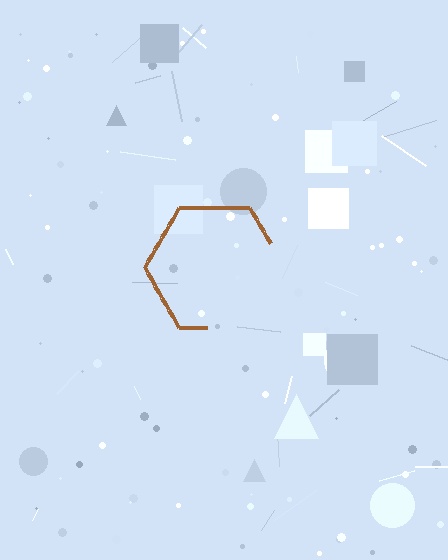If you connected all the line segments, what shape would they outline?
They would outline a hexagon.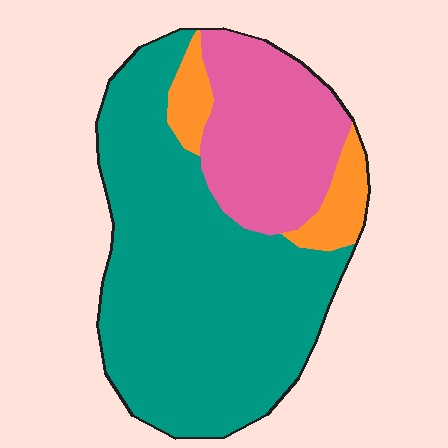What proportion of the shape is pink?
Pink takes up about one quarter (1/4) of the shape.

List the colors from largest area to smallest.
From largest to smallest: teal, pink, orange.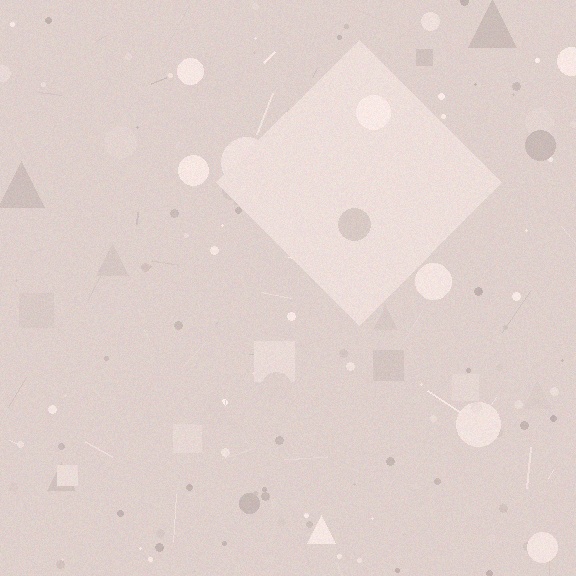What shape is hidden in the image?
A diamond is hidden in the image.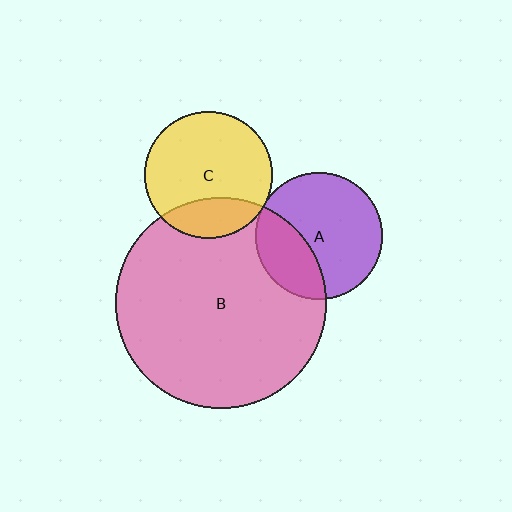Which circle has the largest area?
Circle B (pink).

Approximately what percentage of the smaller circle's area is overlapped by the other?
Approximately 5%.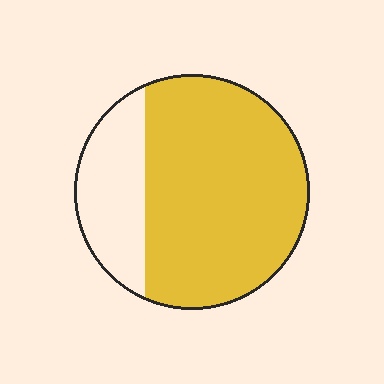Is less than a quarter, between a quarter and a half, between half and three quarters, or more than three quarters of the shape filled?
Between half and three quarters.